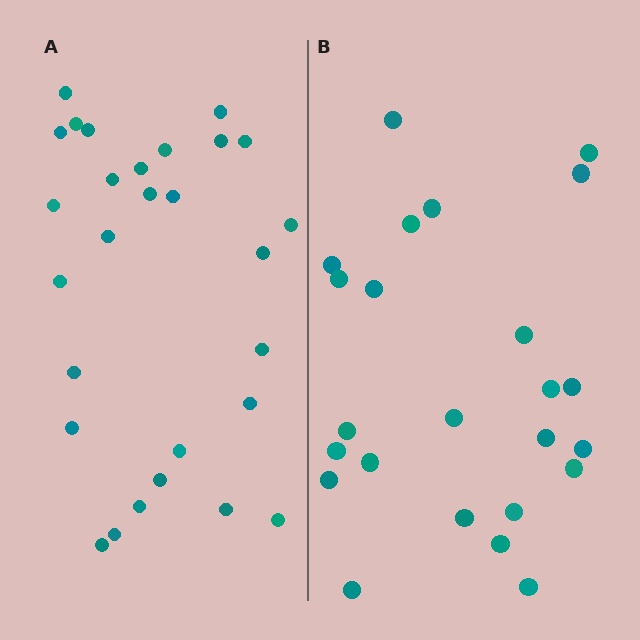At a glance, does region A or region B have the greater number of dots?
Region A (the left region) has more dots.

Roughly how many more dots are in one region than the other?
Region A has about 4 more dots than region B.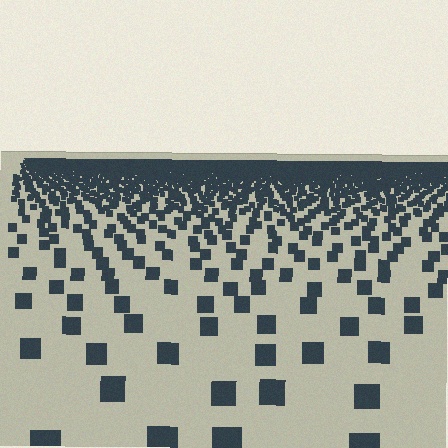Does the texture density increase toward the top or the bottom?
Density increases toward the top.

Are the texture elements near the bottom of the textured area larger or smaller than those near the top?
Larger. Near the bottom, elements are closer to the viewer and appear at a bigger on-screen size.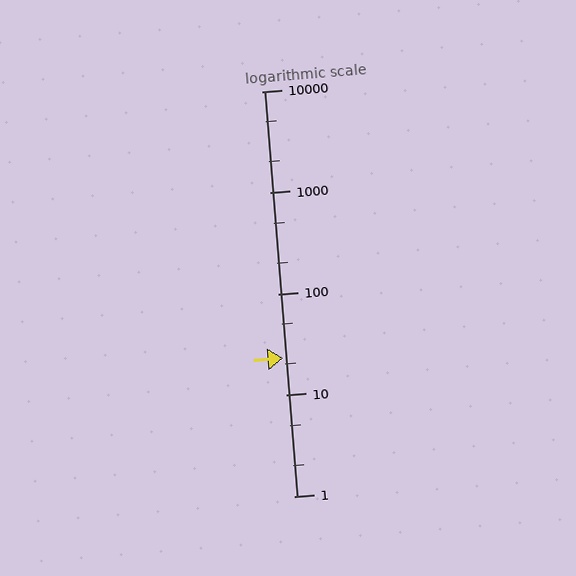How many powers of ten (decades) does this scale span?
The scale spans 4 decades, from 1 to 10000.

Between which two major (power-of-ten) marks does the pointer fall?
The pointer is between 10 and 100.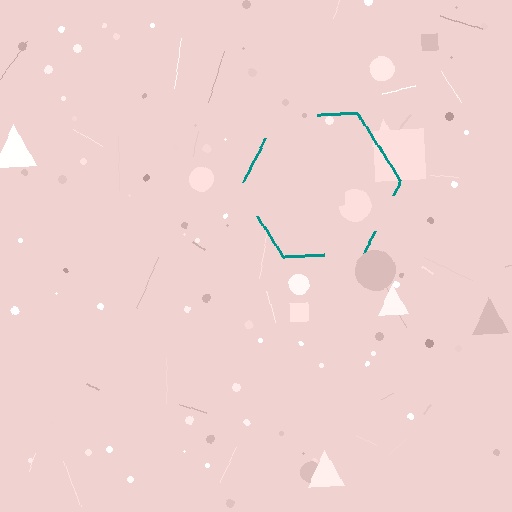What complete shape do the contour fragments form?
The contour fragments form a hexagon.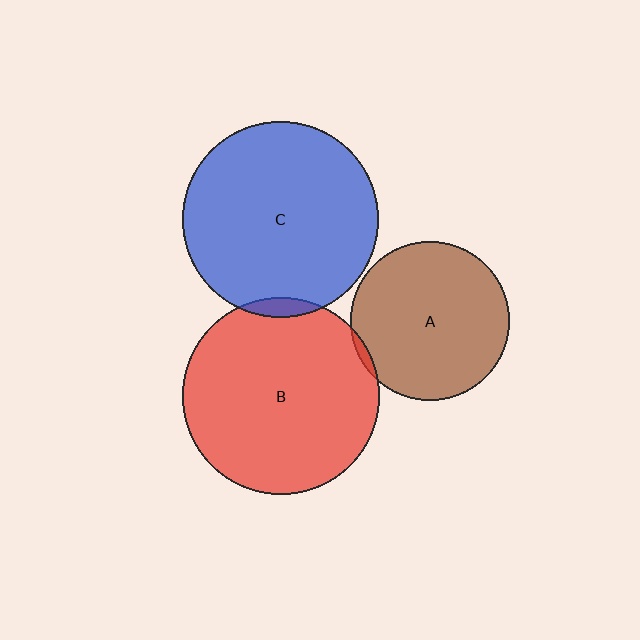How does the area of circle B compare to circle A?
Approximately 1.5 times.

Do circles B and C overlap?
Yes.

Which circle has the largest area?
Circle B (red).